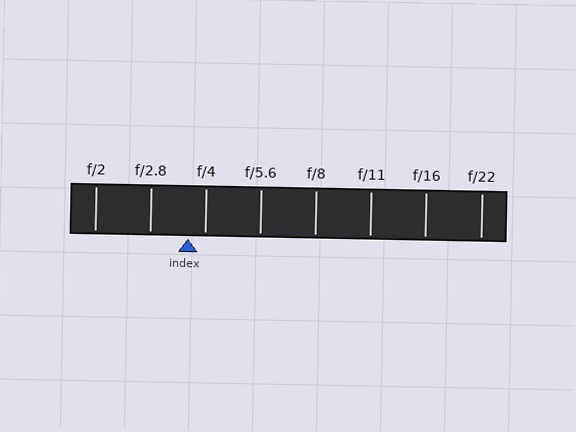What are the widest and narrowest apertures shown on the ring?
The widest aperture shown is f/2 and the narrowest is f/22.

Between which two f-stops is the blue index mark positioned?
The index mark is between f/2.8 and f/4.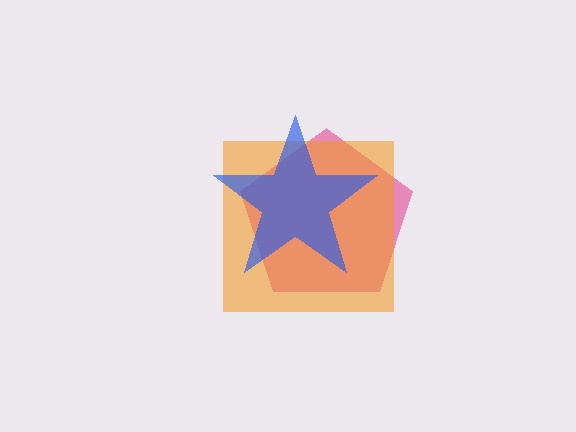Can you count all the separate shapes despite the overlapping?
Yes, there are 3 separate shapes.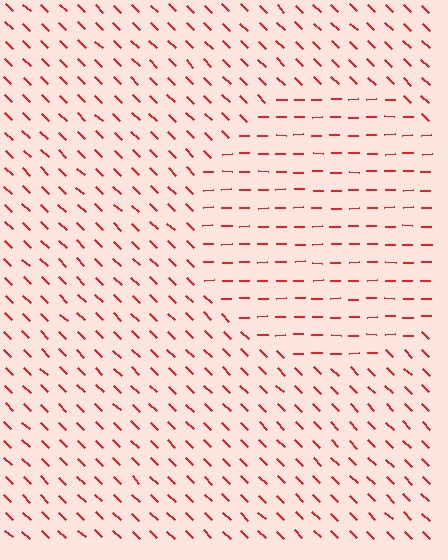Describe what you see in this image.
The image is filled with small red line segments. A circle region in the image has lines oriented differently from the surrounding lines, creating a visible texture boundary.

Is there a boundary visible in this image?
Yes, there is a texture boundary formed by a change in line orientation.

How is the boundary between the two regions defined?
The boundary is defined purely by a change in line orientation (approximately 45 degrees difference). All lines are the same color and thickness.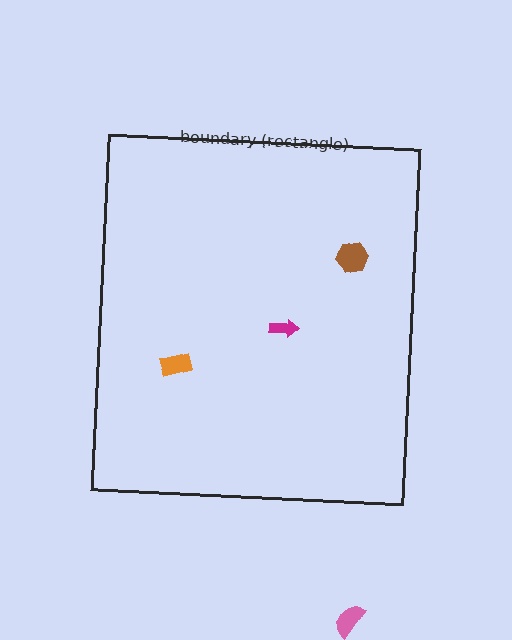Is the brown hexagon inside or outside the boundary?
Inside.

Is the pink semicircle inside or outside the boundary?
Outside.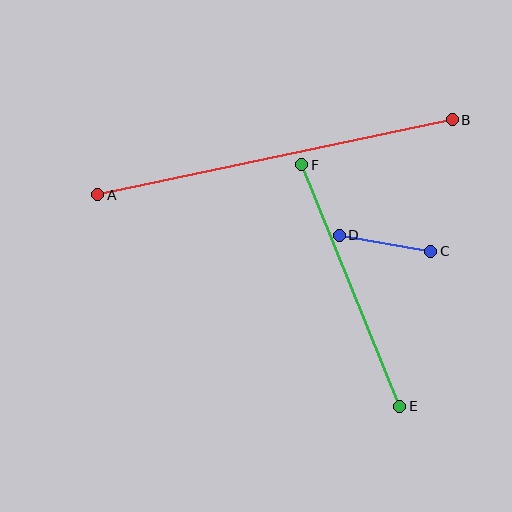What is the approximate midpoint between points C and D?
The midpoint is at approximately (385, 243) pixels.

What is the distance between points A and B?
The distance is approximately 362 pixels.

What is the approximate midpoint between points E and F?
The midpoint is at approximately (351, 285) pixels.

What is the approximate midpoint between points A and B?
The midpoint is at approximately (275, 157) pixels.